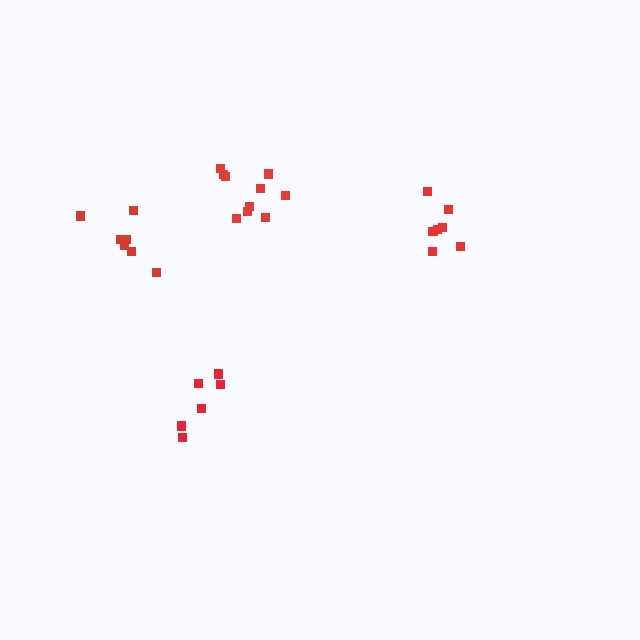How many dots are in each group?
Group 1: 7 dots, Group 2: 7 dots, Group 3: 10 dots, Group 4: 6 dots (30 total).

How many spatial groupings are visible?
There are 4 spatial groupings.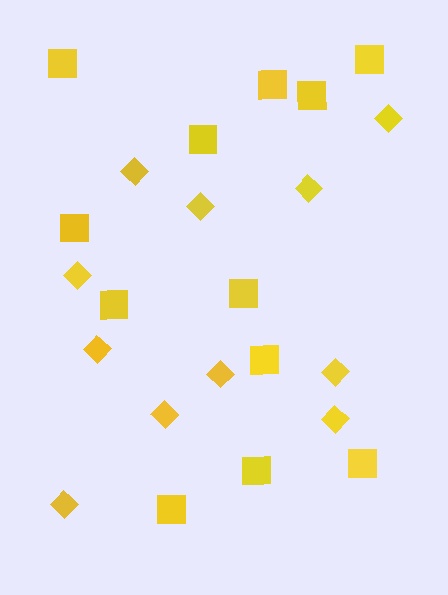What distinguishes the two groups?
There are 2 groups: one group of squares (12) and one group of diamonds (11).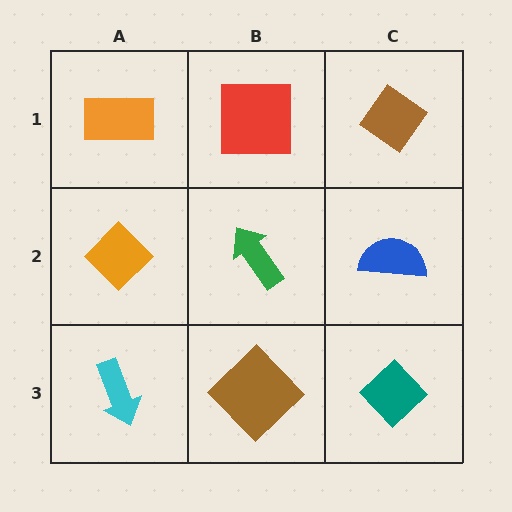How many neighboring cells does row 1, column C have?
2.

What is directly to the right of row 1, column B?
A brown diamond.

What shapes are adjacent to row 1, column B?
A green arrow (row 2, column B), an orange rectangle (row 1, column A), a brown diamond (row 1, column C).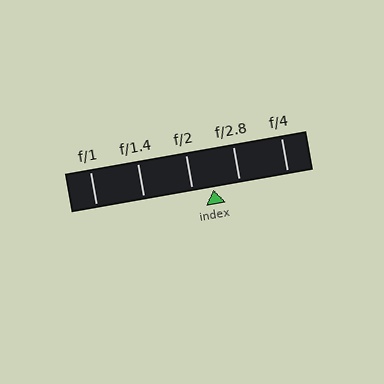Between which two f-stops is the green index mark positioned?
The index mark is between f/2 and f/2.8.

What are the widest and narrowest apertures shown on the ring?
The widest aperture shown is f/1 and the narrowest is f/4.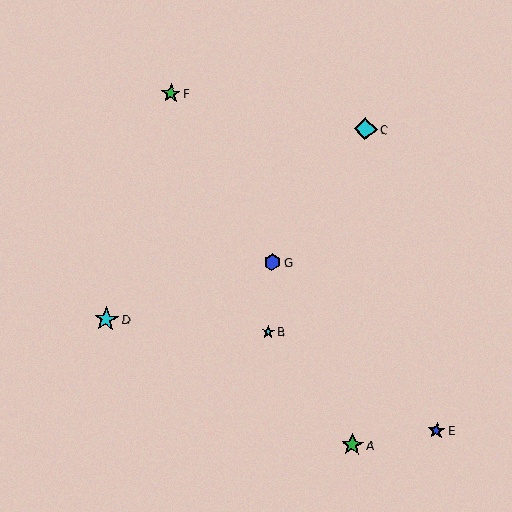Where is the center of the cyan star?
The center of the cyan star is at (106, 319).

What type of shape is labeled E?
Shape E is a blue star.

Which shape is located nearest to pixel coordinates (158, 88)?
The green star (labeled F) at (171, 94) is nearest to that location.